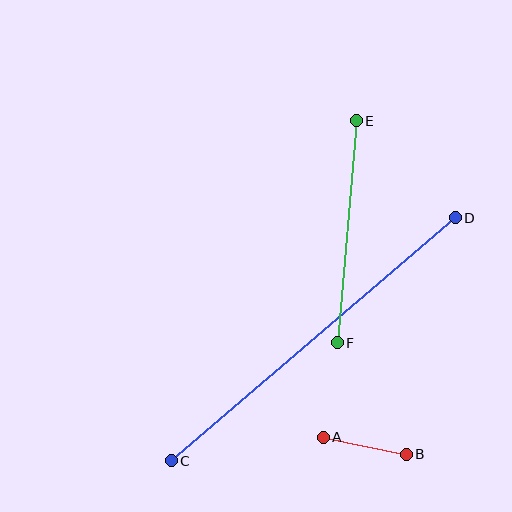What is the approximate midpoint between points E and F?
The midpoint is at approximately (347, 232) pixels.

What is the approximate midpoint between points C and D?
The midpoint is at approximately (313, 339) pixels.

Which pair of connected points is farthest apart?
Points C and D are farthest apart.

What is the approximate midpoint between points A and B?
The midpoint is at approximately (365, 446) pixels.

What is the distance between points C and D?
The distance is approximately 374 pixels.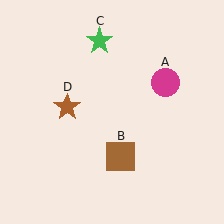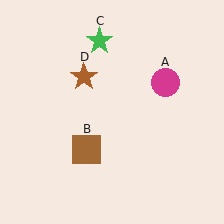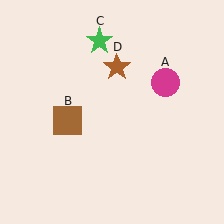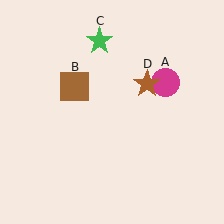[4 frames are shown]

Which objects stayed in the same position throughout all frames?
Magenta circle (object A) and green star (object C) remained stationary.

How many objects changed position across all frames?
2 objects changed position: brown square (object B), brown star (object D).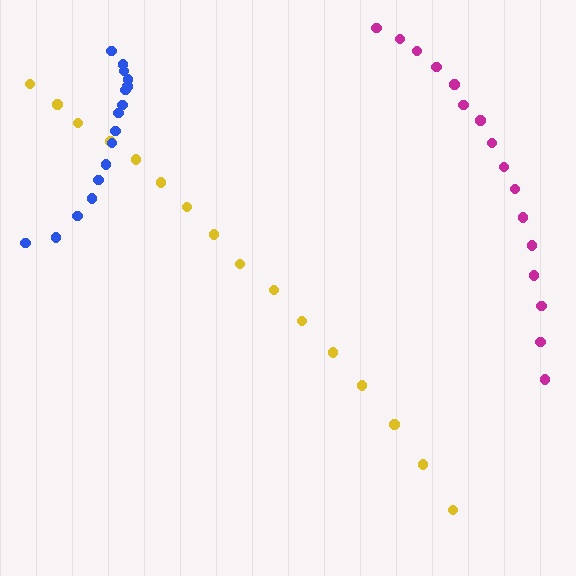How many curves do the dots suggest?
There are 3 distinct paths.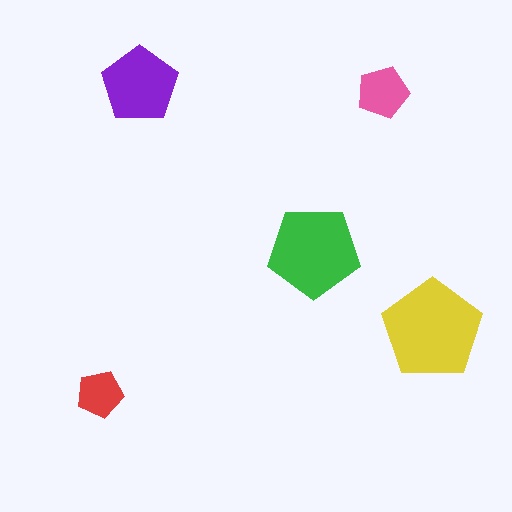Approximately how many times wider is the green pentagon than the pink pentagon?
About 2 times wider.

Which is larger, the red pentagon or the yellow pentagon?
The yellow one.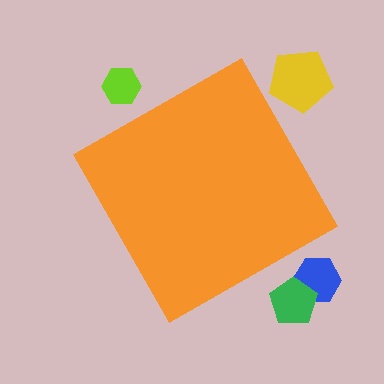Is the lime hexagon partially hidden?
No, the lime hexagon is fully visible.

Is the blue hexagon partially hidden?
No, the blue hexagon is fully visible.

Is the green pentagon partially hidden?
No, the green pentagon is fully visible.